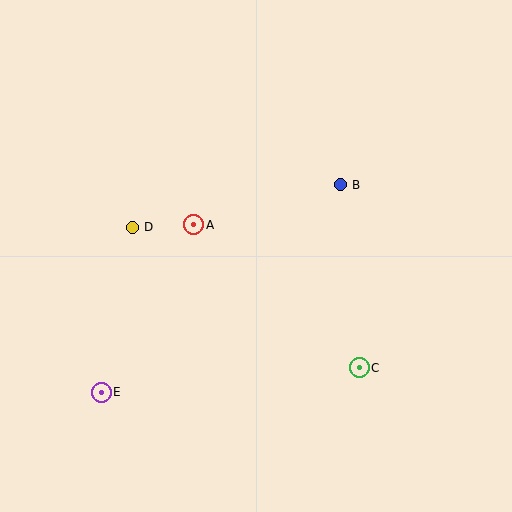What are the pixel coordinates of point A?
Point A is at (194, 225).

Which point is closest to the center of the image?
Point A at (194, 225) is closest to the center.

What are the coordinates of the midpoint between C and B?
The midpoint between C and B is at (350, 276).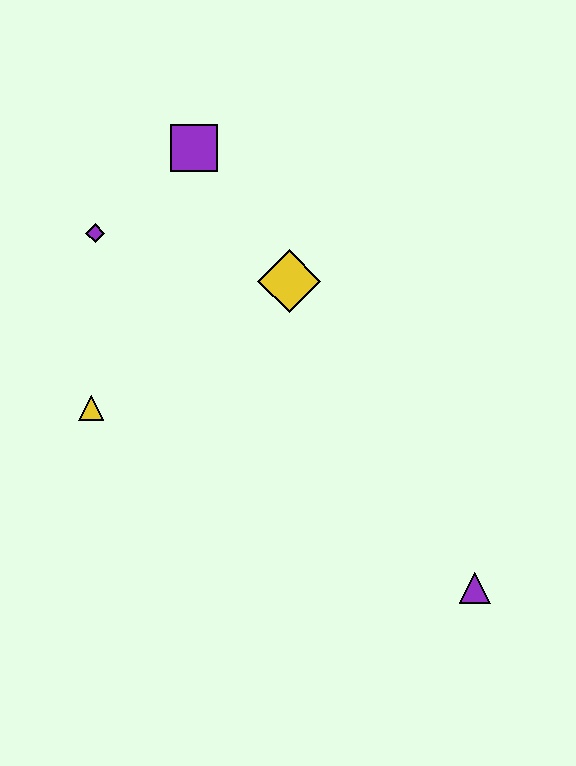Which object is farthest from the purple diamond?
The purple triangle is farthest from the purple diamond.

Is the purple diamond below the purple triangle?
No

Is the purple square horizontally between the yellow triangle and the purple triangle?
Yes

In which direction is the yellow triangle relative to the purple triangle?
The yellow triangle is to the left of the purple triangle.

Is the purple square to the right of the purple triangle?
No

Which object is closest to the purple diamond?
The purple square is closest to the purple diamond.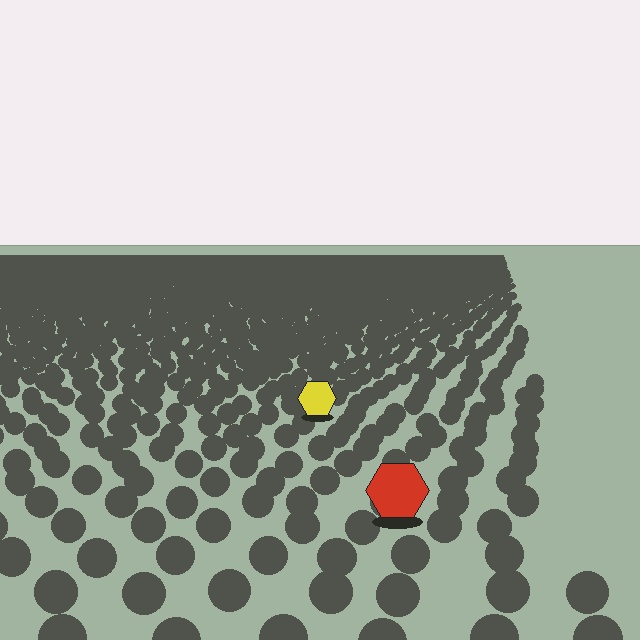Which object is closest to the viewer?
The red hexagon is closest. The texture marks near it are larger and more spread out.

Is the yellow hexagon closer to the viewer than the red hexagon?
No. The red hexagon is closer — you can tell from the texture gradient: the ground texture is coarser near it.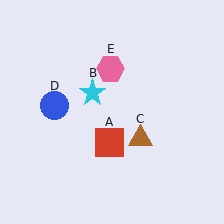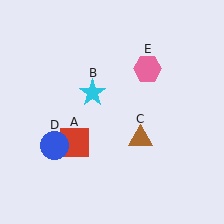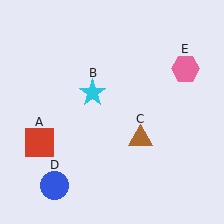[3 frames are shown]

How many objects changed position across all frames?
3 objects changed position: red square (object A), blue circle (object D), pink hexagon (object E).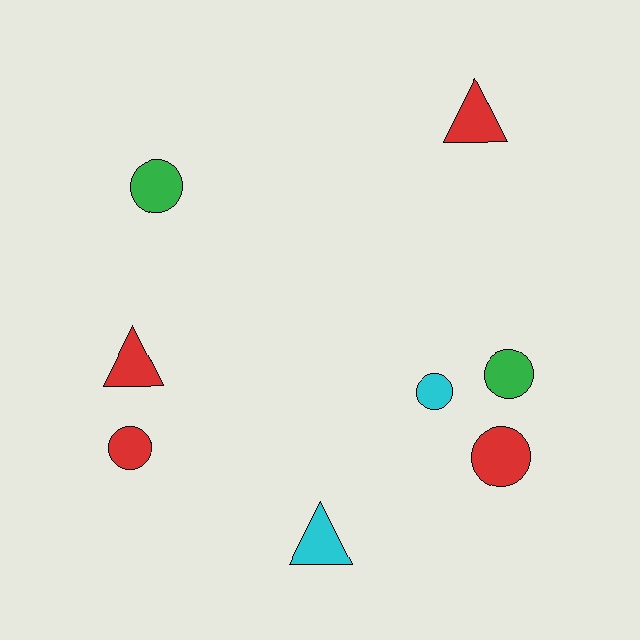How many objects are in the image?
There are 8 objects.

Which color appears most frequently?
Red, with 4 objects.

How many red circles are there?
There are 2 red circles.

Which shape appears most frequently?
Circle, with 5 objects.